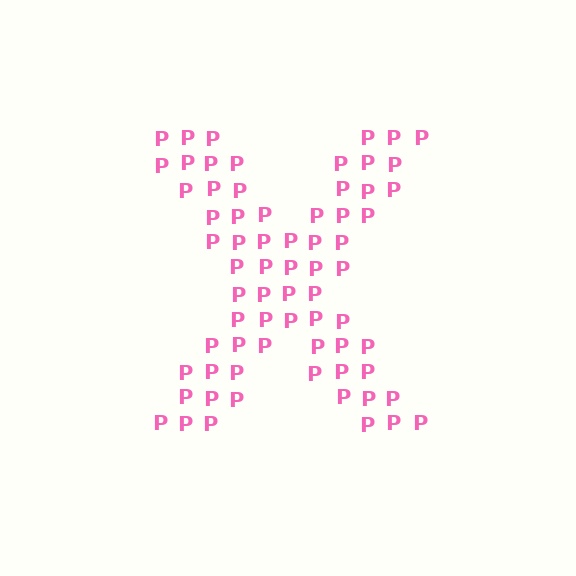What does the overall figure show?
The overall figure shows the letter X.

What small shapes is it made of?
It is made of small letter P's.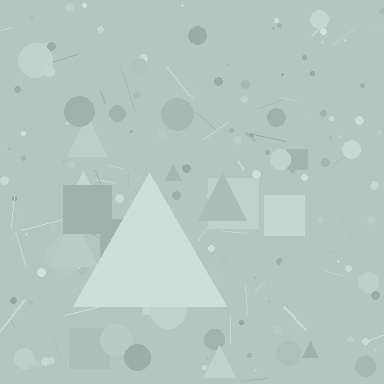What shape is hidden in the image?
A triangle is hidden in the image.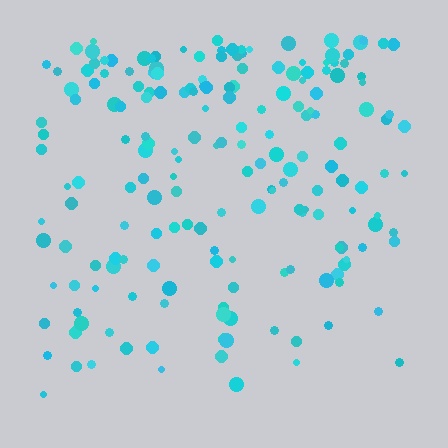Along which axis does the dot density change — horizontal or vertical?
Vertical.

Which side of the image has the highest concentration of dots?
The top.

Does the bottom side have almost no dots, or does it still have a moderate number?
Still a moderate number, just noticeably fewer than the top.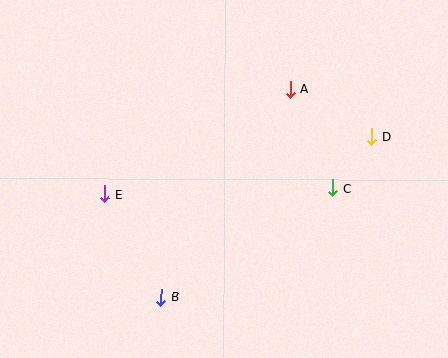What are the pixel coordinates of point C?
Point C is at (333, 188).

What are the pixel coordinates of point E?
Point E is at (105, 194).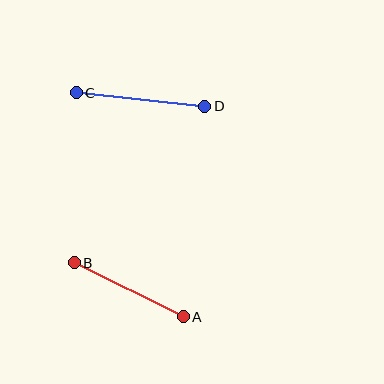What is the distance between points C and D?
The distance is approximately 129 pixels.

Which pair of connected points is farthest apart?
Points C and D are farthest apart.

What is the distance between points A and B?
The distance is approximately 122 pixels.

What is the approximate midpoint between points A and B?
The midpoint is at approximately (129, 290) pixels.